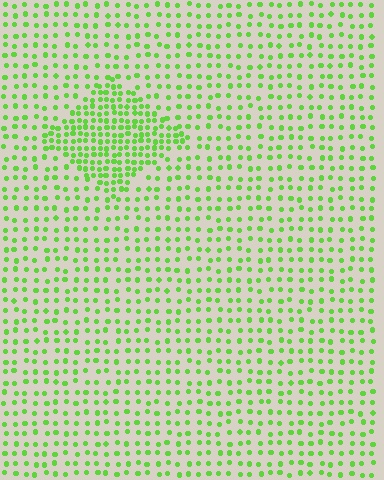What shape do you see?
I see a diamond.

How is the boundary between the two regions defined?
The boundary is defined by a change in element density (approximately 2.2x ratio). All elements are the same color, size, and shape.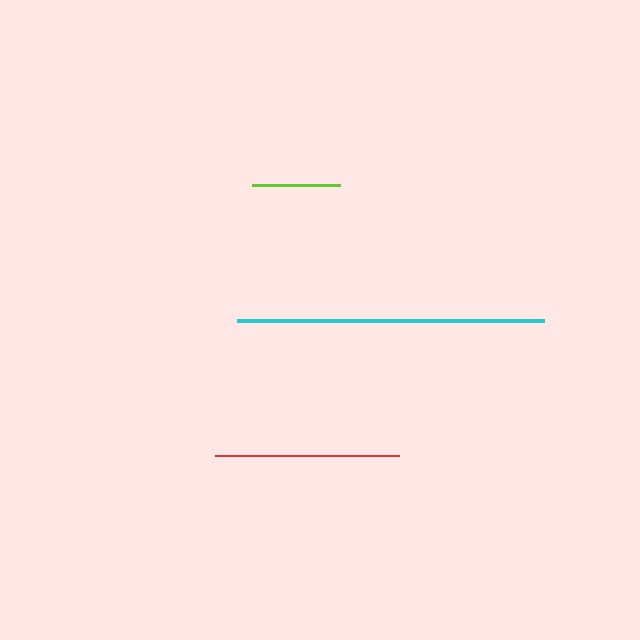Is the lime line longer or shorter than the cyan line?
The cyan line is longer than the lime line.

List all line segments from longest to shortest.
From longest to shortest: cyan, red, lime.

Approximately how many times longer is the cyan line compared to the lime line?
The cyan line is approximately 3.5 times the length of the lime line.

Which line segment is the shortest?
The lime line is the shortest at approximately 88 pixels.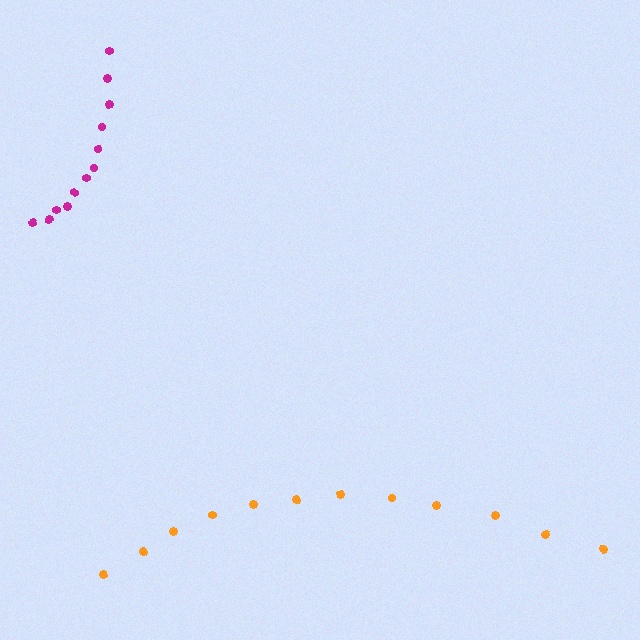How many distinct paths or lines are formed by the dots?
There are 2 distinct paths.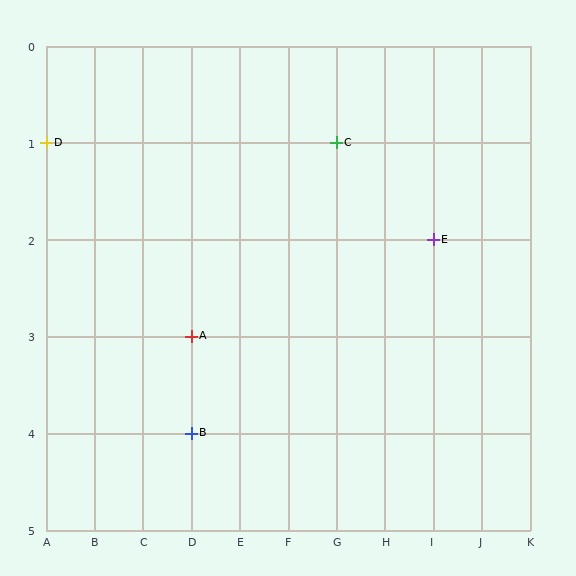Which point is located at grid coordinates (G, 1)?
Point C is at (G, 1).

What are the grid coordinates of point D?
Point D is at grid coordinates (A, 1).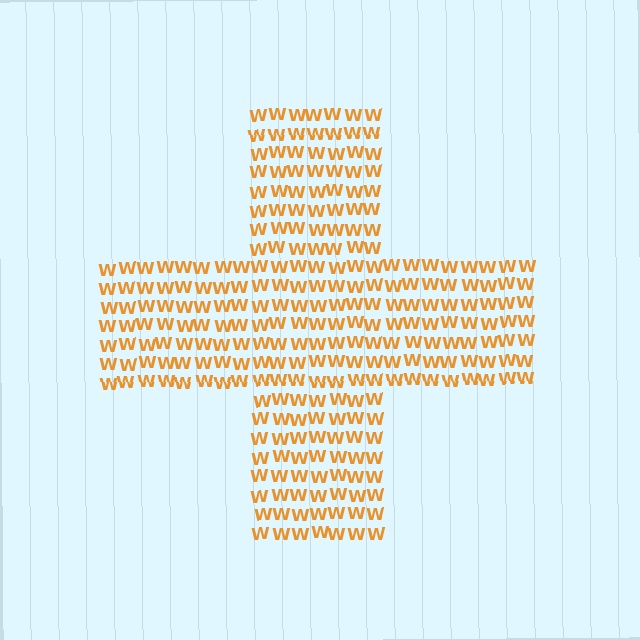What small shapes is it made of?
It is made of small letter W's.